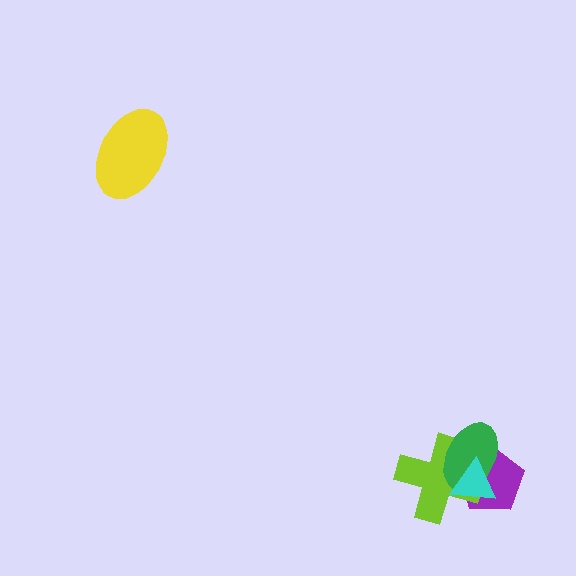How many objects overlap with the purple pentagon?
3 objects overlap with the purple pentagon.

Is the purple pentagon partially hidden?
Yes, it is partially covered by another shape.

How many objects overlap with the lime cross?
3 objects overlap with the lime cross.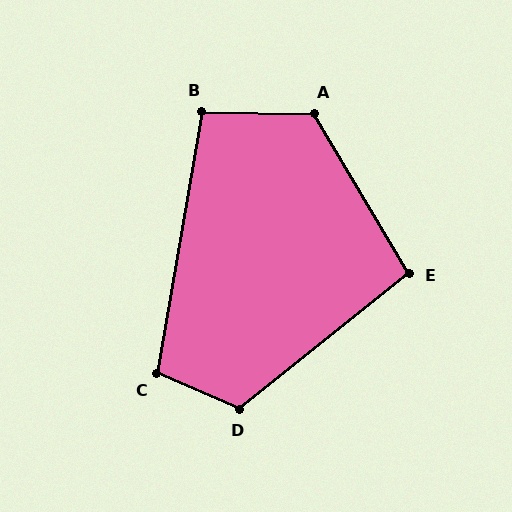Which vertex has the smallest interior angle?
E, at approximately 98 degrees.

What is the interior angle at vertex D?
Approximately 118 degrees (obtuse).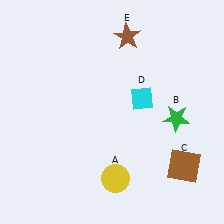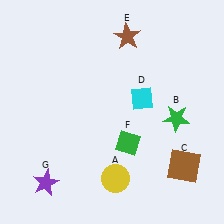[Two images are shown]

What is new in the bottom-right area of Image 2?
A green diamond (F) was added in the bottom-right area of Image 2.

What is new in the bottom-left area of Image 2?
A purple star (G) was added in the bottom-left area of Image 2.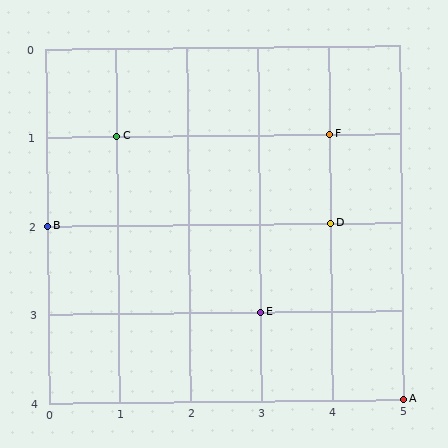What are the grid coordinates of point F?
Point F is at grid coordinates (4, 1).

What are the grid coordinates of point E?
Point E is at grid coordinates (3, 3).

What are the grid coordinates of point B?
Point B is at grid coordinates (0, 2).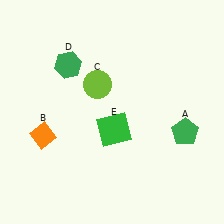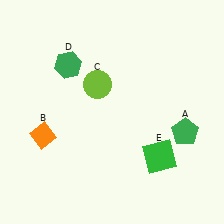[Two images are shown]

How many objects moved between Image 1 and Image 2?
1 object moved between the two images.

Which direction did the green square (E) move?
The green square (E) moved right.